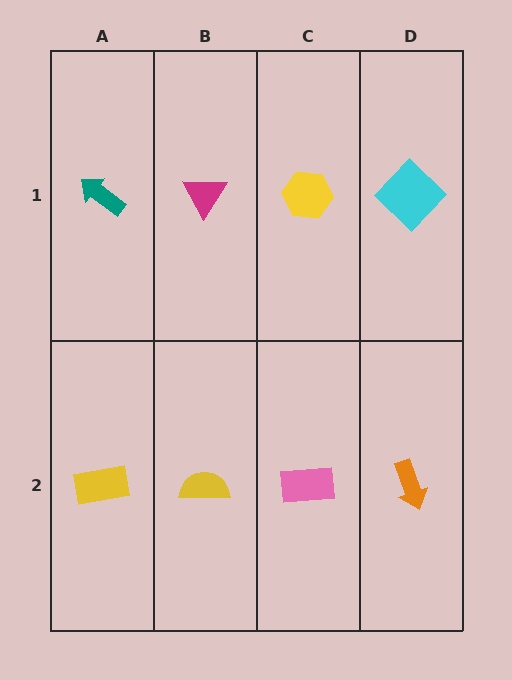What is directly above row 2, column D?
A cyan diamond.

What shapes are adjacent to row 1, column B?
A yellow semicircle (row 2, column B), a teal arrow (row 1, column A), a yellow hexagon (row 1, column C).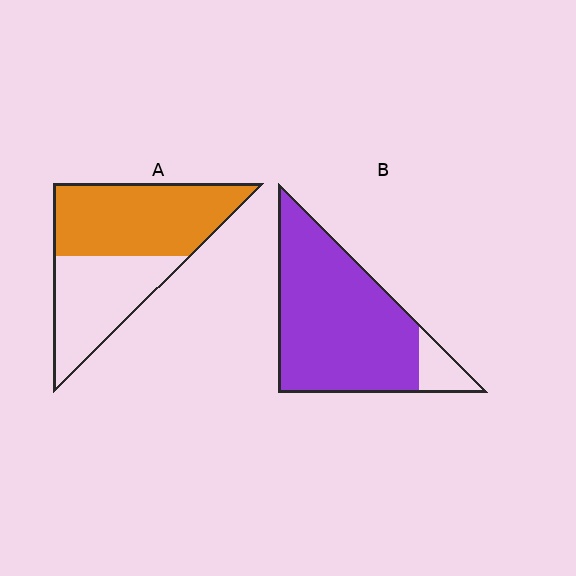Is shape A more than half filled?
Yes.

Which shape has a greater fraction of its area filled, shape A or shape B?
Shape B.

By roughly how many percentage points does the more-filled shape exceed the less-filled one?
By roughly 30 percentage points (B over A).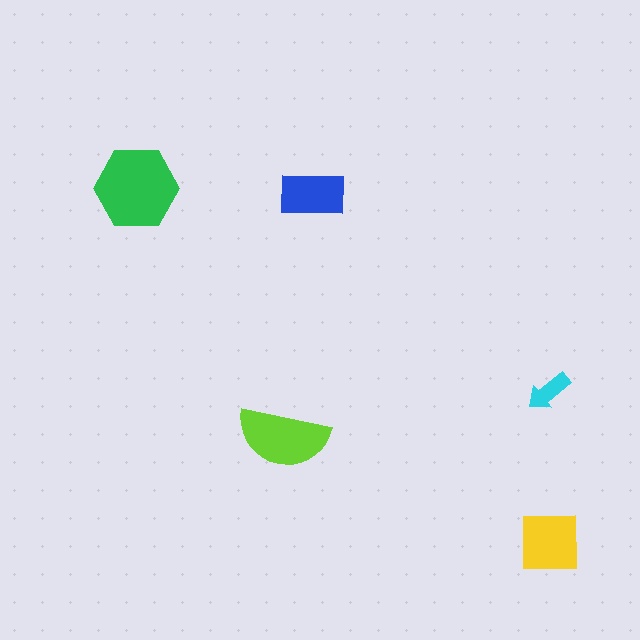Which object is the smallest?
The cyan arrow.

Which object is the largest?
The green hexagon.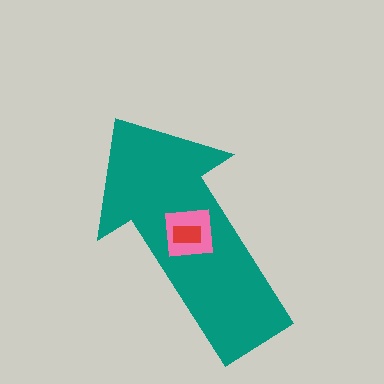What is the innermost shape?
The red rectangle.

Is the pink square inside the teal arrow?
Yes.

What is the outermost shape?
The teal arrow.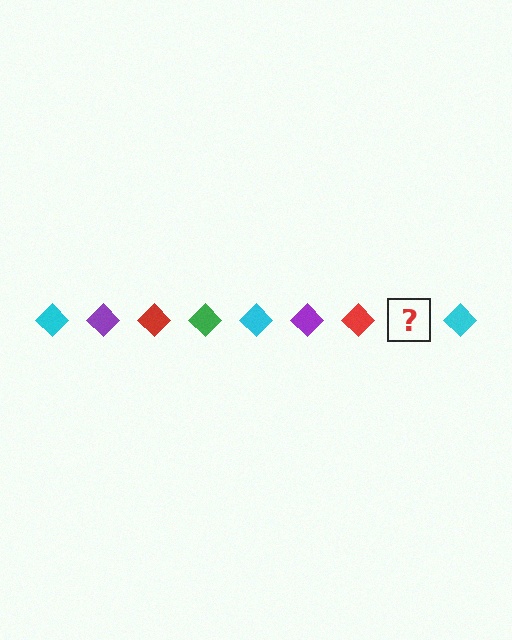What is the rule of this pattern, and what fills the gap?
The rule is that the pattern cycles through cyan, purple, red, green diamonds. The gap should be filled with a green diamond.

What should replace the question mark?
The question mark should be replaced with a green diamond.